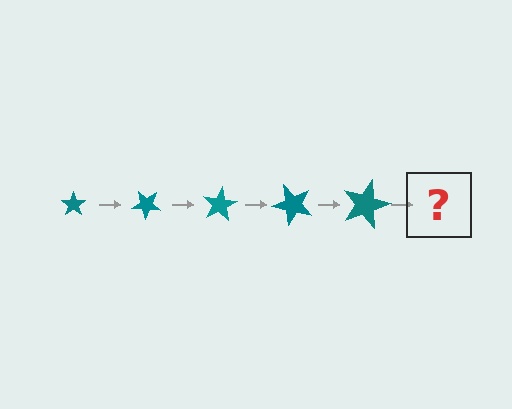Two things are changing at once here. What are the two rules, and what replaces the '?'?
The two rules are that the star grows larger each step and it rotates 40 degrees each step. The '?' should be a star, larger than the previous one and rotated 200 degrees from the start.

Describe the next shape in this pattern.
It should be a star, larger than the previous one and rotated 200 degrees from the start.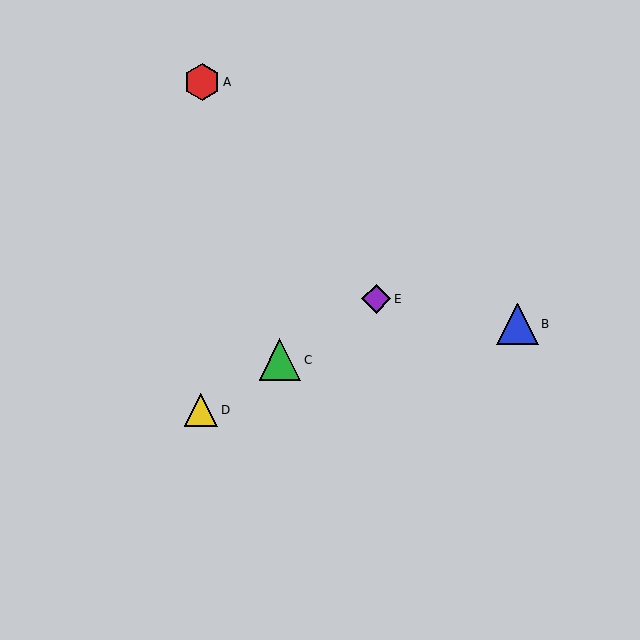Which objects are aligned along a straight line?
Objects C, D, E are aligned along a straight line.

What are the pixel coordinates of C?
Object C is at (280, 360).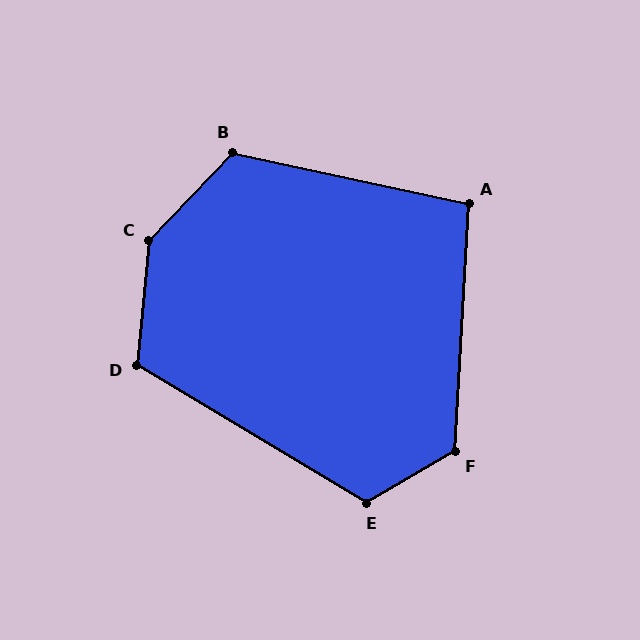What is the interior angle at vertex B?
Approximately 121 degrees (obtuse).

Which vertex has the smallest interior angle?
A, at approximately 99 degrees.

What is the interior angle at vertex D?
Approximately 115 degrees (obtuse).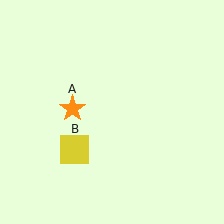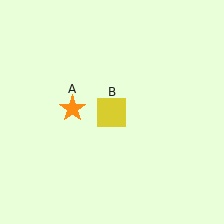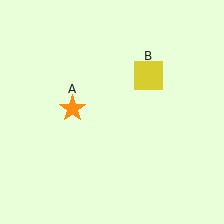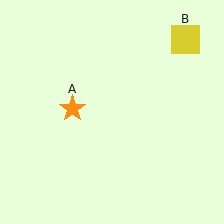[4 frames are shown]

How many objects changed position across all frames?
1 object changed position: yellow square (object B).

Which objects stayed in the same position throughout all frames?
Orange star (object A) remained stationary.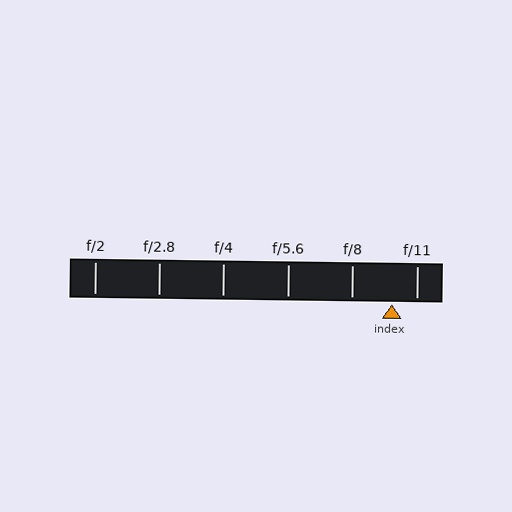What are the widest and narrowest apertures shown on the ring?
The widest aperture shown is f/2 and the narrowest is f/11.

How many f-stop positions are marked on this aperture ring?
There are 6 f-stop positions marked.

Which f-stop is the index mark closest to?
The index mark is closest to f/11.